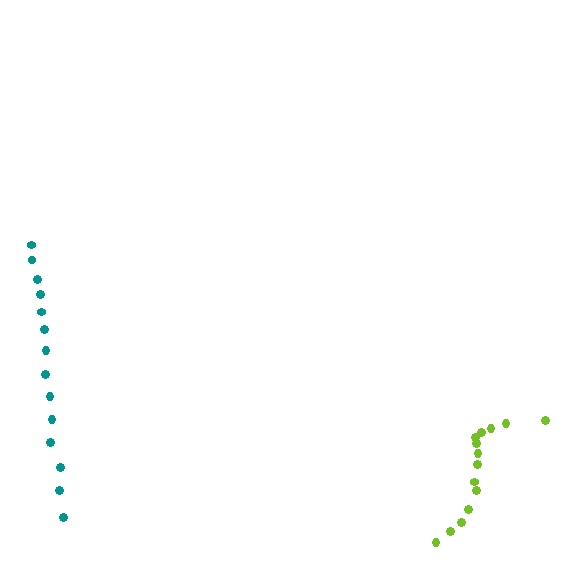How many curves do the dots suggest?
There are 2 distinct paths.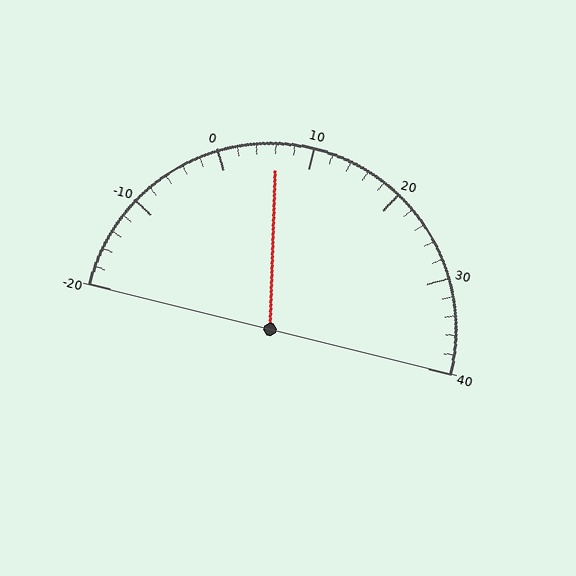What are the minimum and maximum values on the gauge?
The gauge ranges from -20 to 40.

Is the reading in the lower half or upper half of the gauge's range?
The reading is in the lower half of the range (-20 to 40).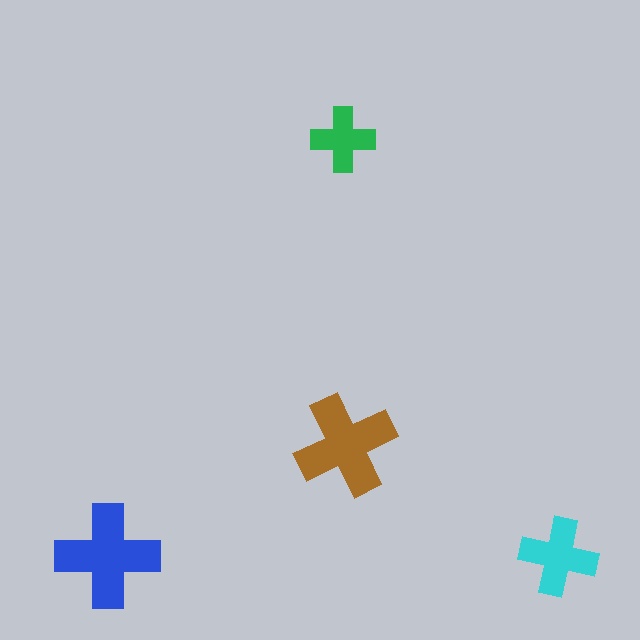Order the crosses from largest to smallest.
the blue one, the brown one, the cyan one, the green one.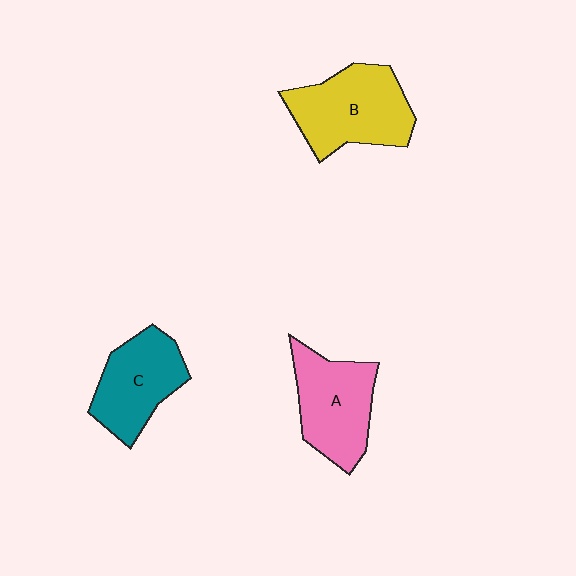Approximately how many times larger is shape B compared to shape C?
Approximately 1.2 times.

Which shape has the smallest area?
Shape C (teal).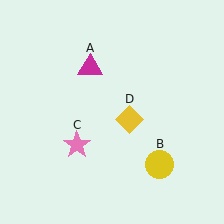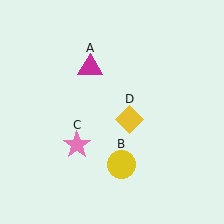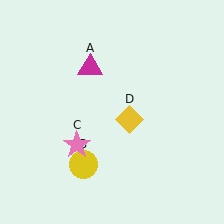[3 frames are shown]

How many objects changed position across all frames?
1 object changed position: yellow circle (object B).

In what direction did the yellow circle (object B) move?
The yellow circle (object B) moved left.